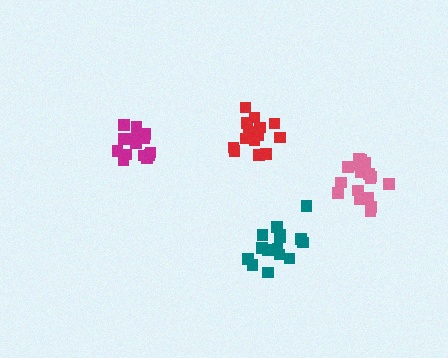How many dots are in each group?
Group 1: 17 dots, Group 2: 15 dots, Group 3: 16 dots, Group 4: 15 dots (63 total).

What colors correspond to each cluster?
The clusters are colored: pink, teal, red, magenta.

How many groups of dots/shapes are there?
There are 4 groups.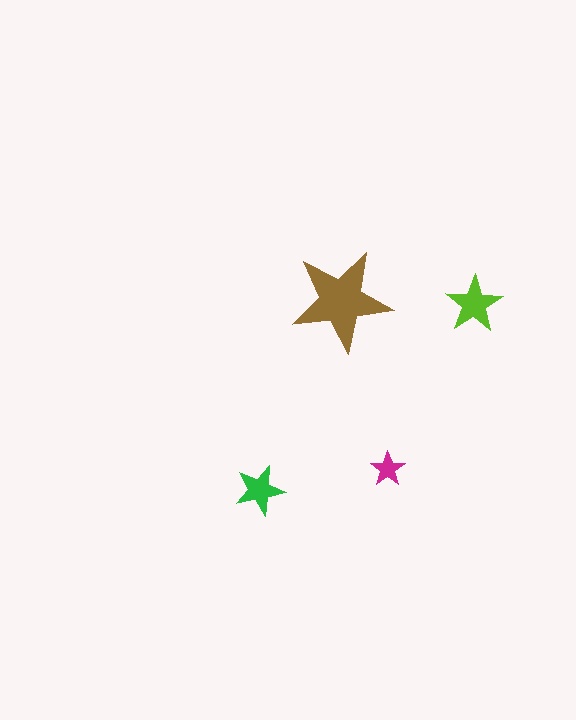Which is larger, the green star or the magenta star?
The green one.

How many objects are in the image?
There are 4 objects in the image.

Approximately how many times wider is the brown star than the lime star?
About 2 times wider.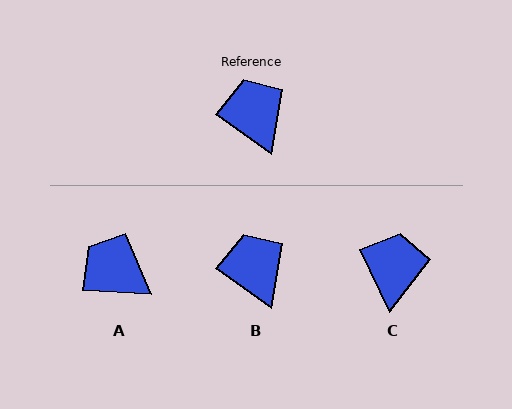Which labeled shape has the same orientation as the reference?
B.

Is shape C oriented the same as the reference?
No, it is off by about 29 degrees.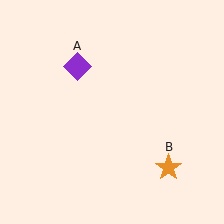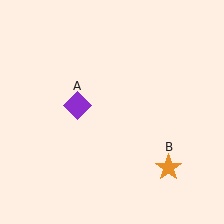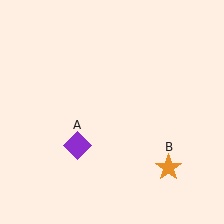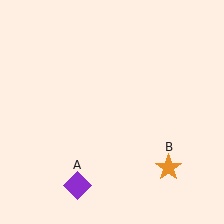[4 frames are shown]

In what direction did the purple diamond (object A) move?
The purple diamond (object A) moved down.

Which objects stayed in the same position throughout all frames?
Orange star (object B) remained stationary.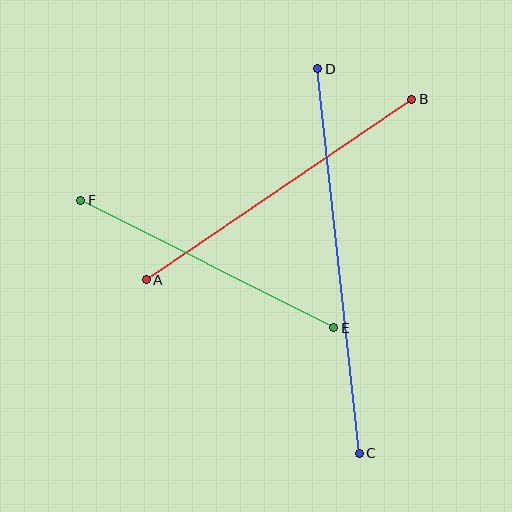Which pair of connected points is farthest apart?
Points C and D are farthest apart.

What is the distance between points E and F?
The distance is approximately 283 pixels.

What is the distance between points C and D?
The distance is approximately 387 pixels.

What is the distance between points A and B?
The distance is approximately 321 pixels.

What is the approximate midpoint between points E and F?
The midpoint is at approximately (207, 264) pixels.